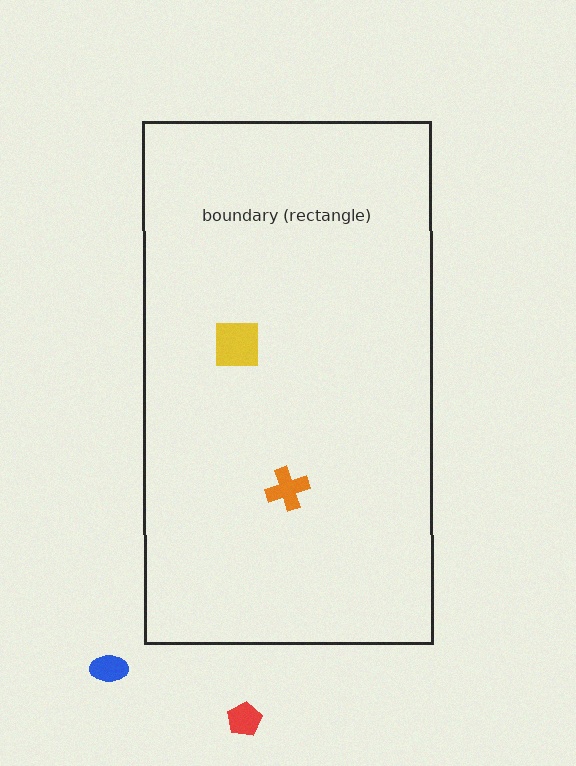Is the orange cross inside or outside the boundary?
Inside.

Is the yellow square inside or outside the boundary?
Inside.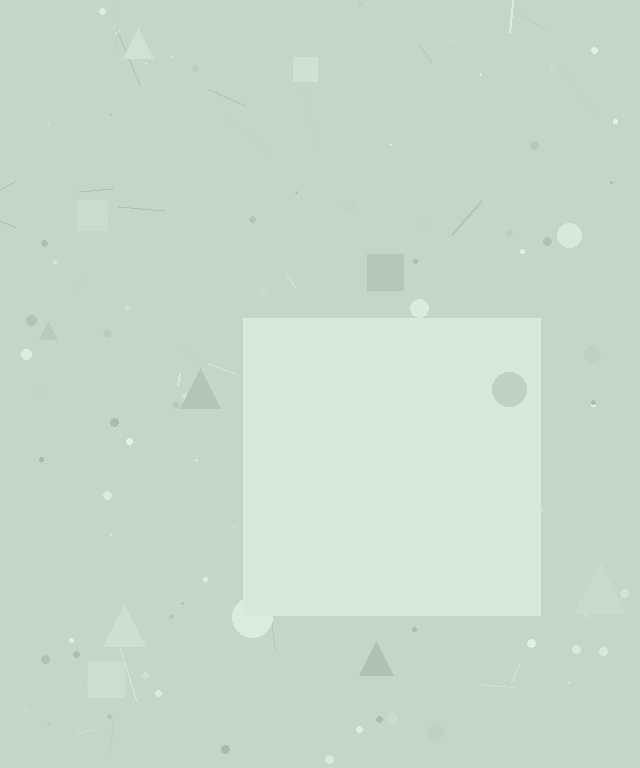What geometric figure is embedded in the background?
A square is embedded in the background.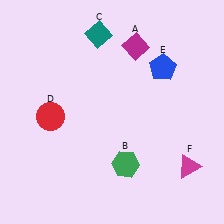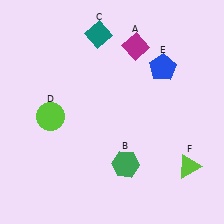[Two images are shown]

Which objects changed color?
D changed from red to lime. F changed from magenta to lime.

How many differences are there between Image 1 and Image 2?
There are 2 differences between the two images.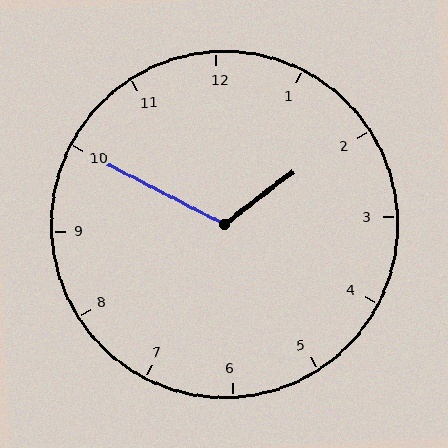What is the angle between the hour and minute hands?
Approximately 115 degrees.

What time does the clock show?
1:50.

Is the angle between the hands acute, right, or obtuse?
It is obtuse.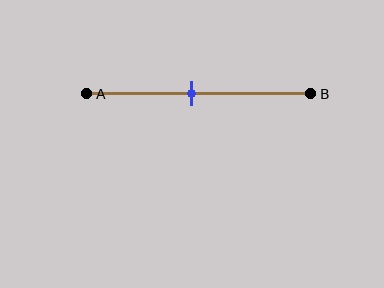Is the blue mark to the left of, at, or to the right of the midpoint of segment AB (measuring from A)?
The blue mark is to the left of the midpoint of segment AB.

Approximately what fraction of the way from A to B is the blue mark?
The blue mark is approximately 45% of the way from A to B.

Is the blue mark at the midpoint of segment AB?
No, the mark is at about 45% from A, not at the 50% midpoint.